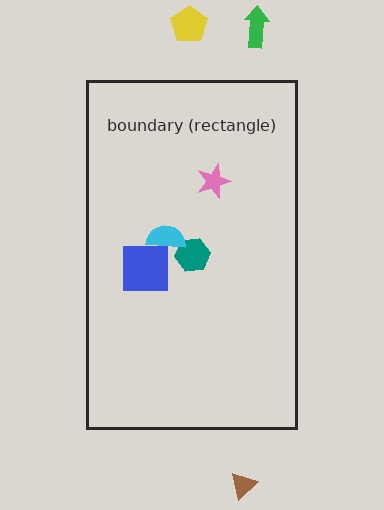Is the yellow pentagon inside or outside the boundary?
Outside.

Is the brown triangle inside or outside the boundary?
Outside.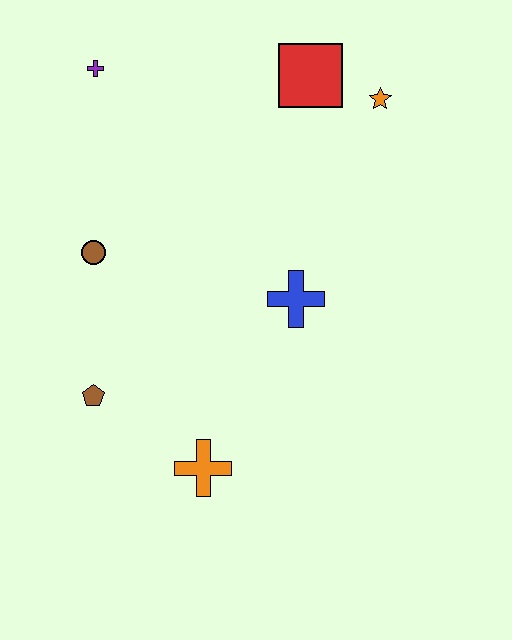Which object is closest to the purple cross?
The brown circle is closest to the purple cross.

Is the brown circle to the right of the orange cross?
No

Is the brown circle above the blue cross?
Yes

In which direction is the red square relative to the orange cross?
The red square is above the orange cross.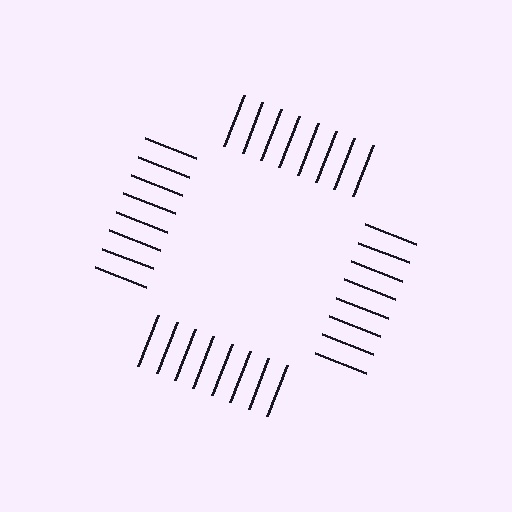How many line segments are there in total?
32 — 8 along each of the 4 edges.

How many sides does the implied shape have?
4 sides — the line-ends trace a square.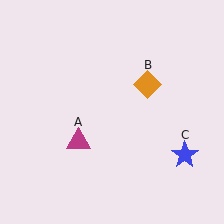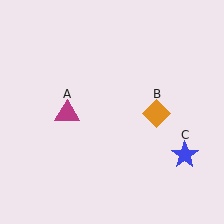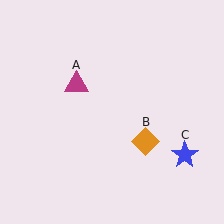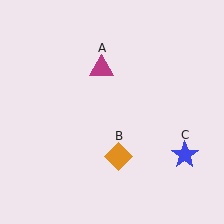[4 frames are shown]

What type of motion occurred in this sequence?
The magenta triangle (object A), orange diamond (object B) rotated clockwise around the center of the scene.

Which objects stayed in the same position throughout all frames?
Blue star (object C) remained stationary.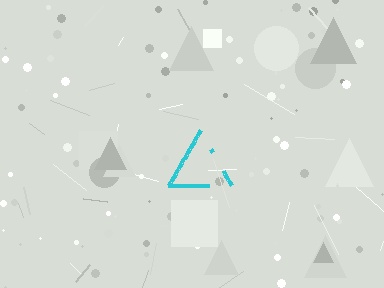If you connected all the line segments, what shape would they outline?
They would outline a triangle.